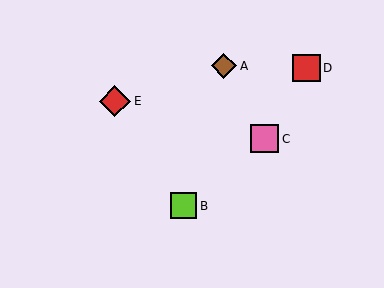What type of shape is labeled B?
Shape B is a lime square.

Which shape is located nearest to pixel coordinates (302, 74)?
The red square (labeled D) at (307, 68) is nearest to that location.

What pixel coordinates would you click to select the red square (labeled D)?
Click at (307, 68) to select the red square D.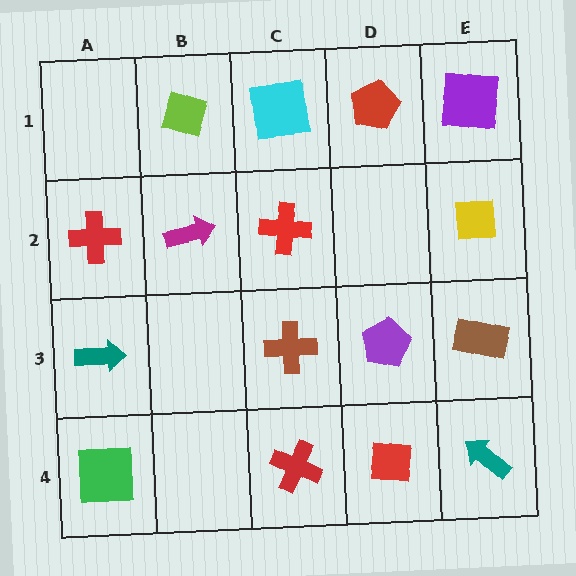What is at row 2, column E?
A yellow square.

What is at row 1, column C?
A cyan square.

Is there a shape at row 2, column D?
No, that cell is empty.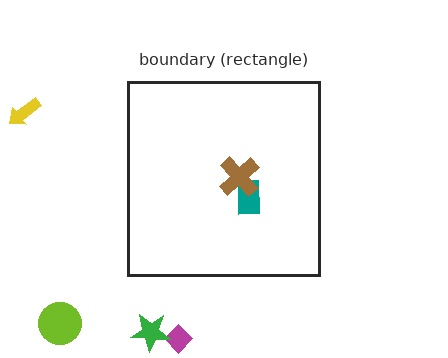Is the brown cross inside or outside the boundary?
Inside.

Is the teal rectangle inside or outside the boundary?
Inside.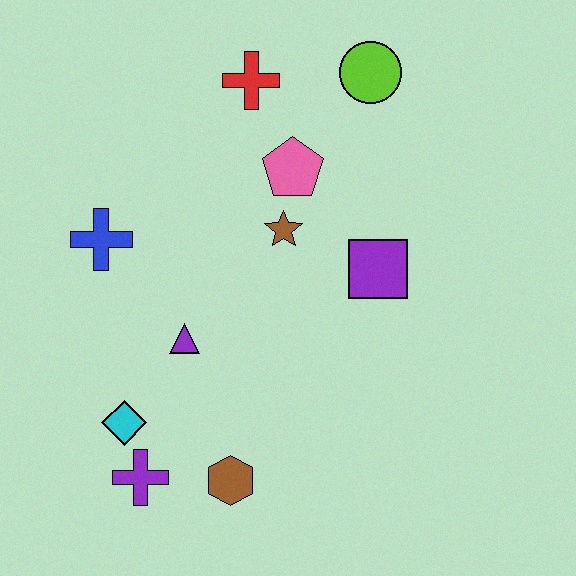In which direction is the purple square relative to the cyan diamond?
The purple square is to the right of the cyan diamond.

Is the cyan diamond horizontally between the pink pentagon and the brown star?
No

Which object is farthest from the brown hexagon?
The lime circle is farthest from the brown hexagon.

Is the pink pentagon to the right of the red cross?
Yes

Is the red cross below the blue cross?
No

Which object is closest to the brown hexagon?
The purple cross is closest to the brown hexagon.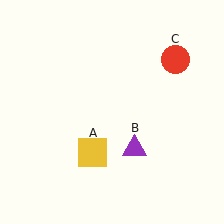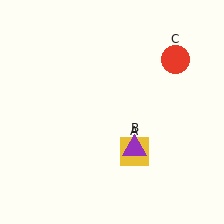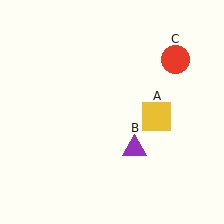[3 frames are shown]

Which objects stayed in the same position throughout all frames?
Purple triangle (object B) and red circle (object C) remained stationary.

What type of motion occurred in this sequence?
The yellow square (object A) rotated counterclockwise around the center of the scene.